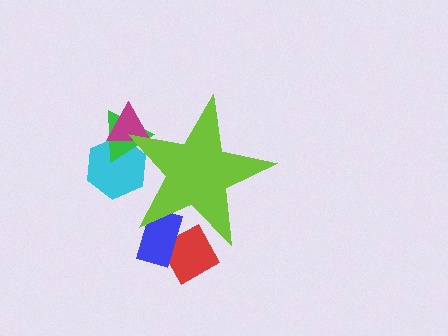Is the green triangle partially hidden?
Yes, the green triangle is partially hidden behind the lime star.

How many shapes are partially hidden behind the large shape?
6 shapes are partially hidden.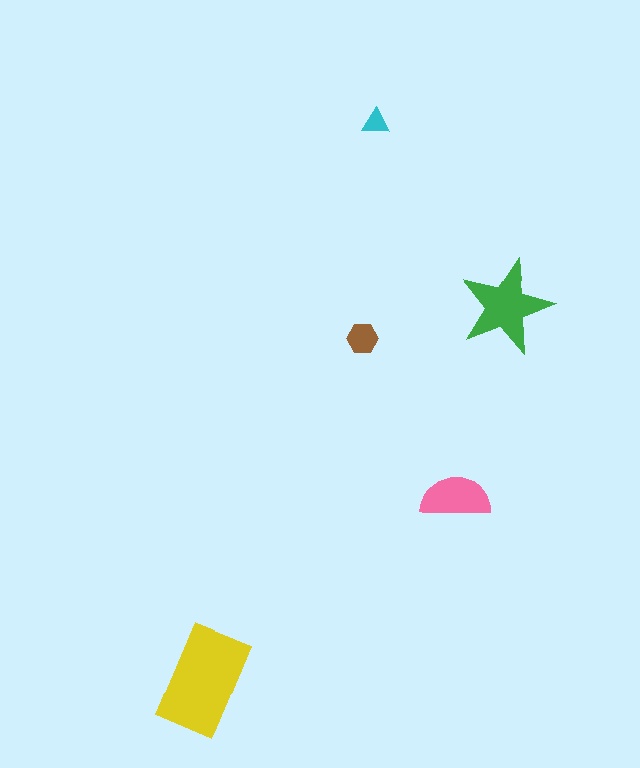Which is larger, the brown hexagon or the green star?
The green star.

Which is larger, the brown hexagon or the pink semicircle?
The pink semicircle.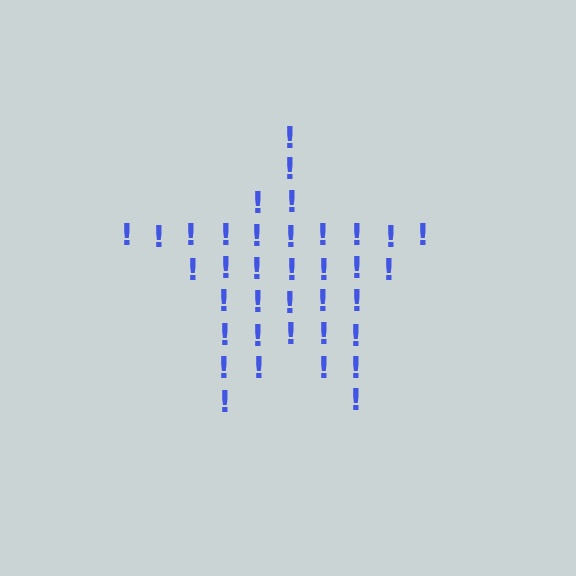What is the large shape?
The large shape is a star.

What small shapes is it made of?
It is made of small exclamation marks.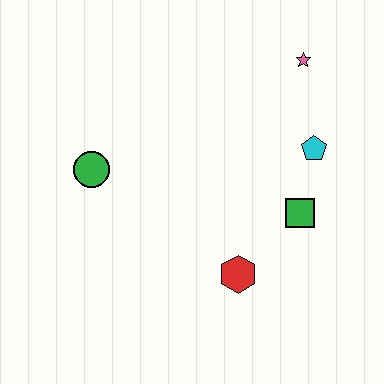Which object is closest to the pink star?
The cyan pentagon is closest to the pink star.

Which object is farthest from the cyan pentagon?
The green circle is farthest from the cyan pentagon.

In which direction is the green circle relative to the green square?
The green circle is to the left of the green square.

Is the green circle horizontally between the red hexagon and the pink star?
No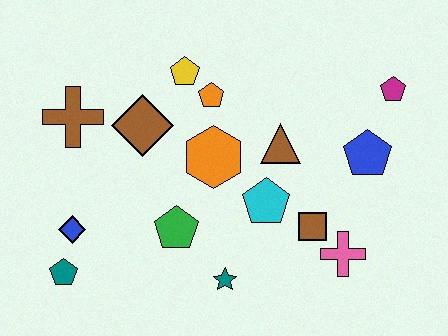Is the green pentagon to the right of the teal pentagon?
Yes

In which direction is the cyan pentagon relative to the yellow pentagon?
The cyan pentagon is below the yellow pentagon.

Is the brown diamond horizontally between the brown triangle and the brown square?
No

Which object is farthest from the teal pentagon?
The magenta pentagon is farthest from the teal pentagon.